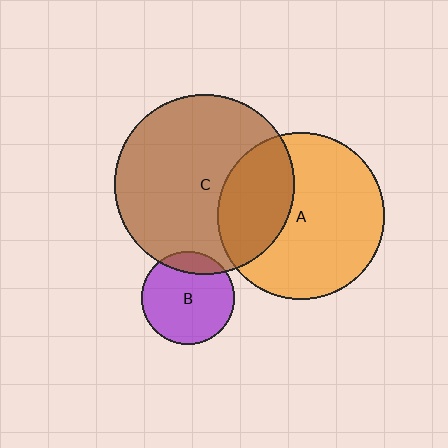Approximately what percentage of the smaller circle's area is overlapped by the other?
Approximately 30%.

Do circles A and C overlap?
Yes.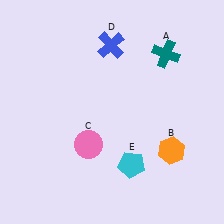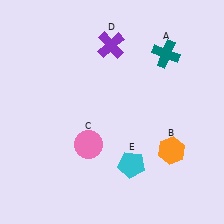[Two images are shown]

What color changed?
The cross (D) changed from blue in Image 1 to purple in Image 2.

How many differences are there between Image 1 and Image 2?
There is 1 difference between the two images.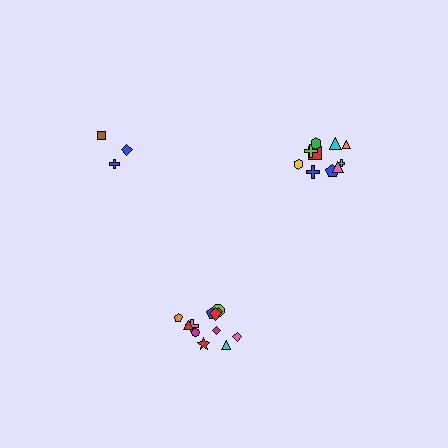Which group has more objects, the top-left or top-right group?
The top-right group.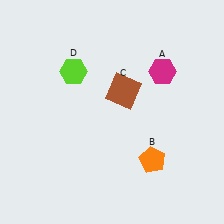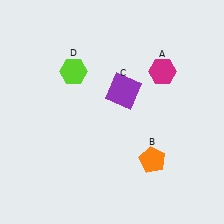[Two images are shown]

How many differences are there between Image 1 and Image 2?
There is 1 difference between the two images.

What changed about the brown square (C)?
In Image 1, C is brown. In Image 2, it changed to purple.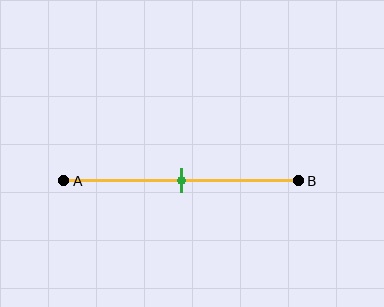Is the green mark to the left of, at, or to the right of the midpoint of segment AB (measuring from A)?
The green mark is approximately at the midpoint of segment AB.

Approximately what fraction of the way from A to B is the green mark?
The green mark is approximately 50% of the way from A to B.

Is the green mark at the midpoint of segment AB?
Yes, the mark is approximately at the midpoint.